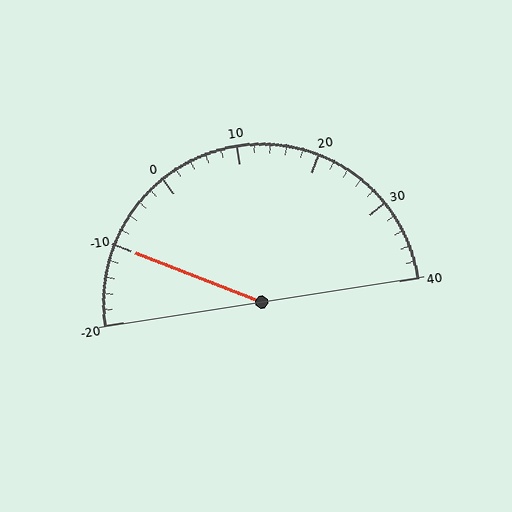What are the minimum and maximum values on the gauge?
The gauge ranges from -20 to 40.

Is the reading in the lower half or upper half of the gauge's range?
The reading is in the lower half of the range (-20 to 40).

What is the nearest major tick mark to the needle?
The nearest major tick mark is -10.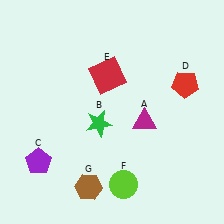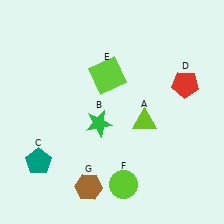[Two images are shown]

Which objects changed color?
A changed from magenta to lime. C changed from purple to teal. E changed from red to lime.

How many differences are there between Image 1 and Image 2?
There are 3 differences between the two images.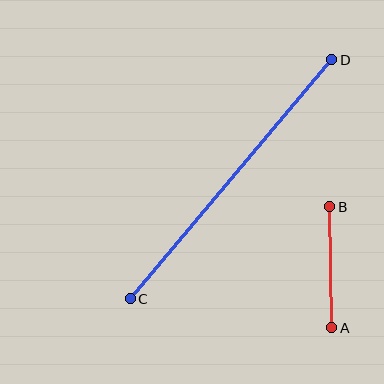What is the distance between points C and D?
The distance is approximately 313 pixels.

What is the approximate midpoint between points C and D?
The midpoint is at approximately (231, 179) pixels.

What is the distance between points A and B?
The distance is approximately 121 pixels.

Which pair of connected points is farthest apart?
Points C and D are farthest apart.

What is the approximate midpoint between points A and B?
The midpoint is at approximately (331, 267) pixels.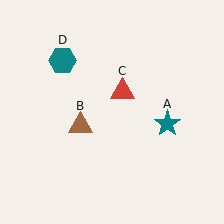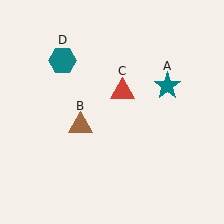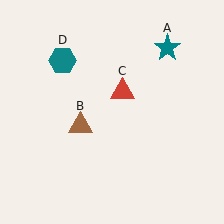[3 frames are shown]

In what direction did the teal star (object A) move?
The teal star (object A) moved up.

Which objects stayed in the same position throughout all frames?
Brown triangle (object B) and red triangle (object C) and teal hexagon (object D) remained stationary.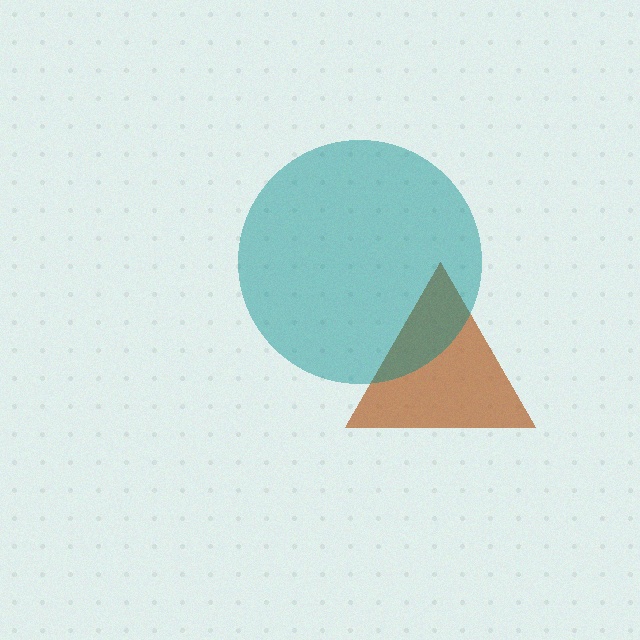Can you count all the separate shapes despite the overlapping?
Yes, there are 2 separate shapes.